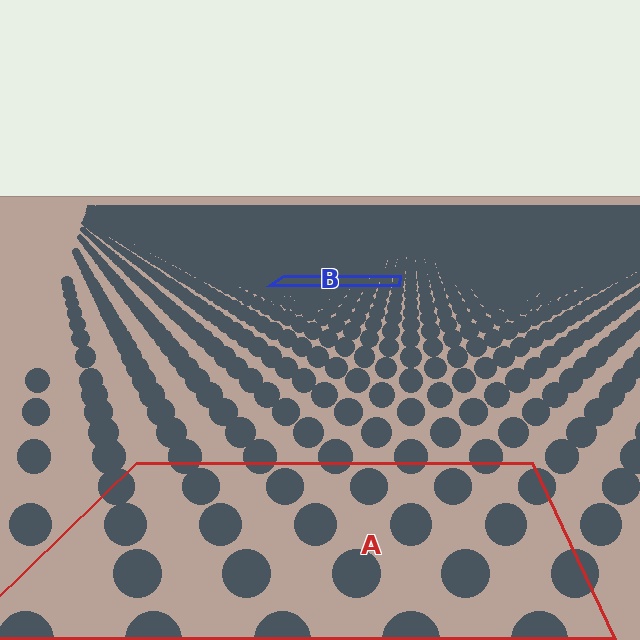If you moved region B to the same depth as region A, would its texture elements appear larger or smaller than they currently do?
They would appear larger. At a closer depth, the same texture elements are projected at a bigger on-screen size.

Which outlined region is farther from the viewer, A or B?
Region B is farther from the viewer — the texture elements inside it appear smaller and more densely packed.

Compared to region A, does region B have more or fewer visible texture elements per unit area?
Region B has more texture elements per unit area — they are packed more densely because it is farther away.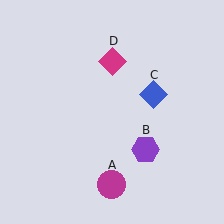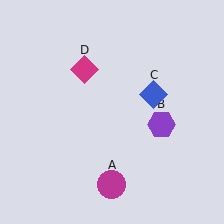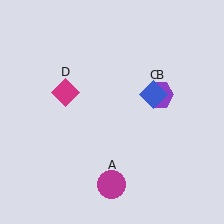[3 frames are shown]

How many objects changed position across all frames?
2 objects changed position: purple hexagon (object B), magenta diamond (object D).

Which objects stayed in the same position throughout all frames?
Magenta circle (object A) and blue diamond (object C) remained stationary.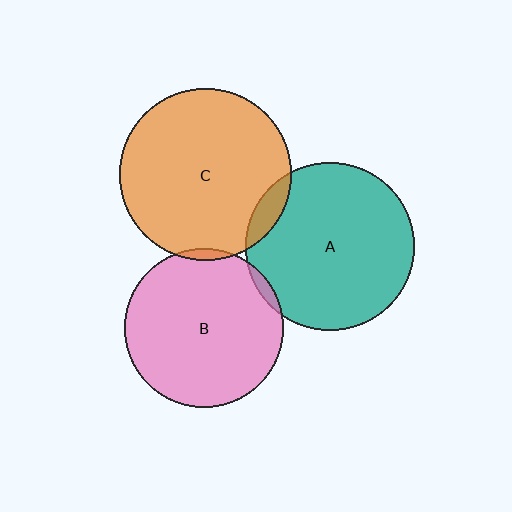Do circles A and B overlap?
Yes.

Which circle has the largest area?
Circle C (orange).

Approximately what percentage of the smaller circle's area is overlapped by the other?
Approximately 5%.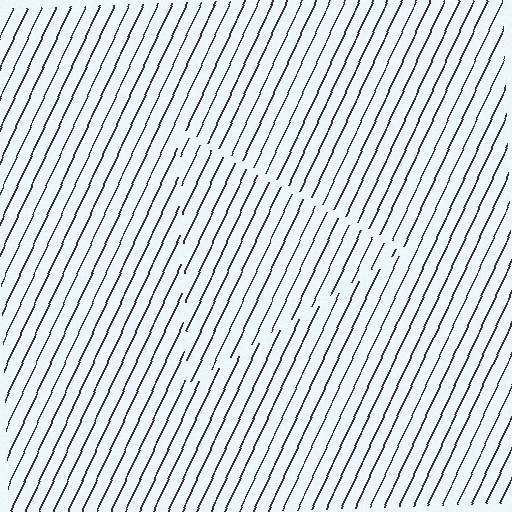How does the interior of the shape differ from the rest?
The interior of the shape contains the same grating, shifted by half a period — the contour is defined by the phase discontinuity where line-ends from the inner and outer gratings abut.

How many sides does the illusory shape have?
3 sides — the line-ends trace a triangle.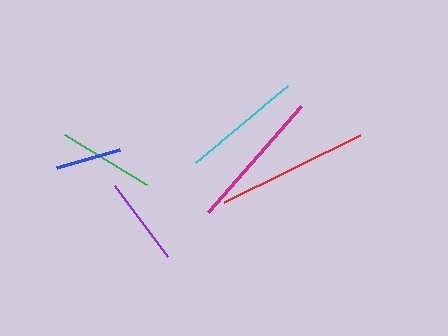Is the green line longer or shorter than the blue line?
The green line is longer than the blue line.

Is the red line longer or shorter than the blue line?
The red line is longer than the blue line.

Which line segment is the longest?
The red line is the longest at approximately 151 pixels.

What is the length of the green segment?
The green segment is approximately 96 pixels long.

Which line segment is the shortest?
The blue line is the shortest at approximately 66 pixels.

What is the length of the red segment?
The red segment is approximately 151 pixels long.